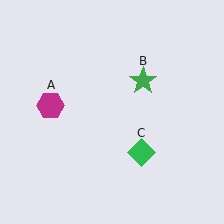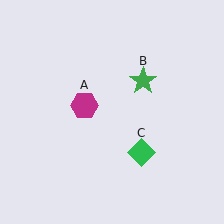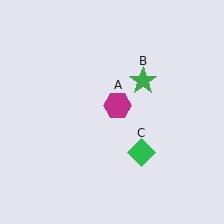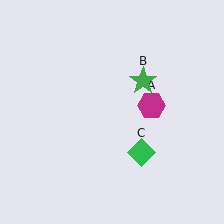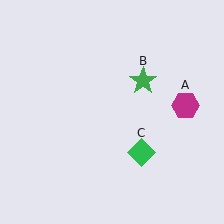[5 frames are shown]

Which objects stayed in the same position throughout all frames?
Green star (object B) and green diamond (object C) remained stationary.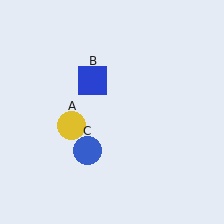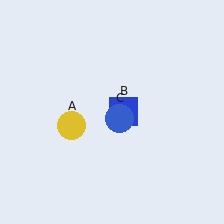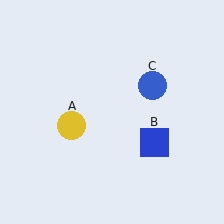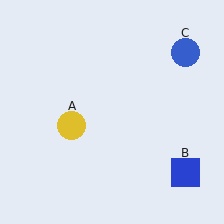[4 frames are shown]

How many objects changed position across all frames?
2 objects changed position: blue square (object B), blue circle (object C).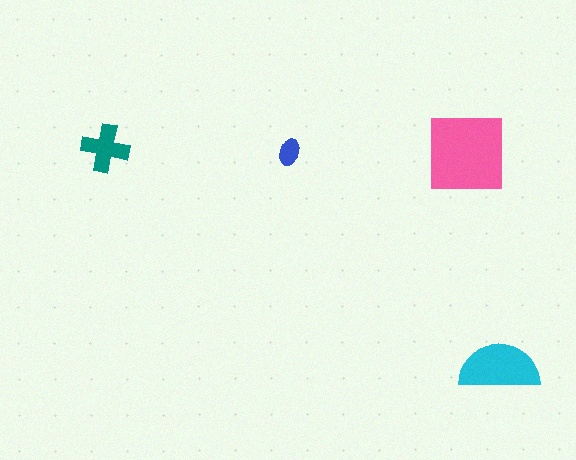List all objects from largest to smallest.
The pink square, the cyan semicircle, the teal cross, the blue ellipse.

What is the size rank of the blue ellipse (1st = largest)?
4th.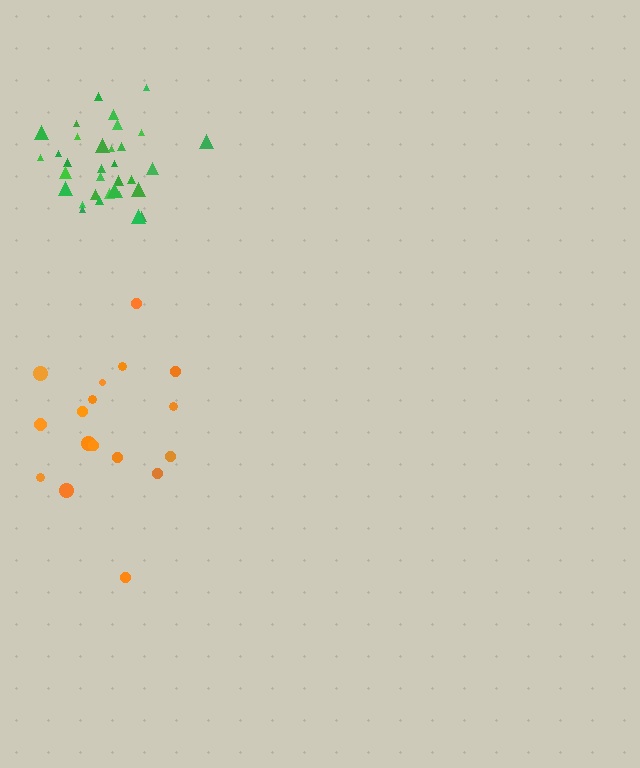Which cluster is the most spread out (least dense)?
Orange.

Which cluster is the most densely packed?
Green.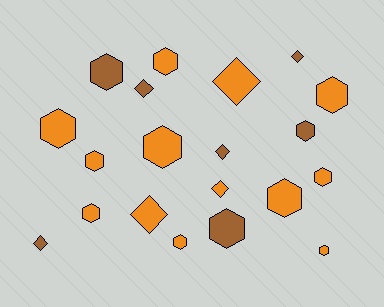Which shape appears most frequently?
Hexagon, with 13 objects.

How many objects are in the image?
There are 20 objects.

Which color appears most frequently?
Orange, with 13 objects.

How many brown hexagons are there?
There are 3 brown hexagons.